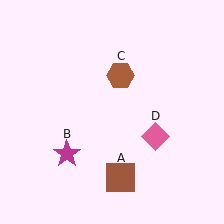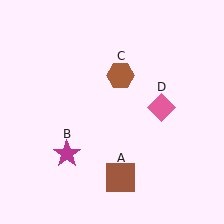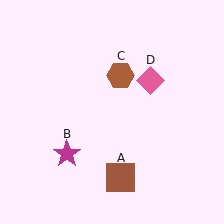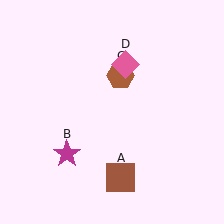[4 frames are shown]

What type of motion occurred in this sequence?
The pink diamond (object D) rotated counterclockwise around the center of the scene.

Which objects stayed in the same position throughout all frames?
Brown square (object A) and magenta star (object B) and brown hexagon (object C) remained stationary.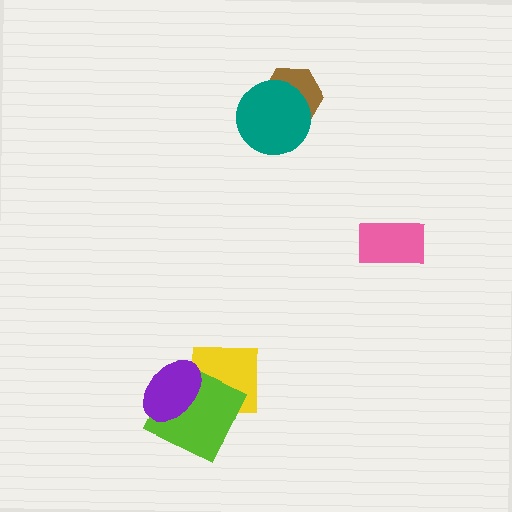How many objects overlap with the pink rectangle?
0 objects overlap with the pink rectangle.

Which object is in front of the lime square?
The purple ellipse is in front of the lime square.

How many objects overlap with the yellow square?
2 objects overlap with the yellow square.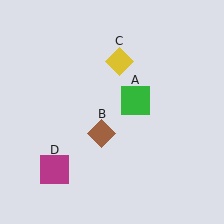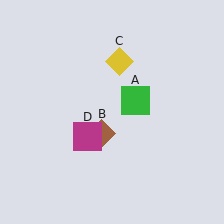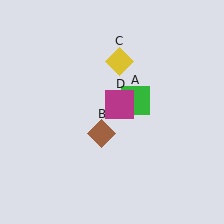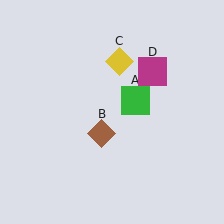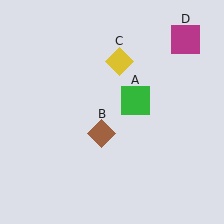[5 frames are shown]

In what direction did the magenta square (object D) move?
The magenta square (object D) moved up and to the right.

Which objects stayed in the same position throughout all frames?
Green square (object A) and brown diamond (object B) and yellow diamond (object C) remained stationary.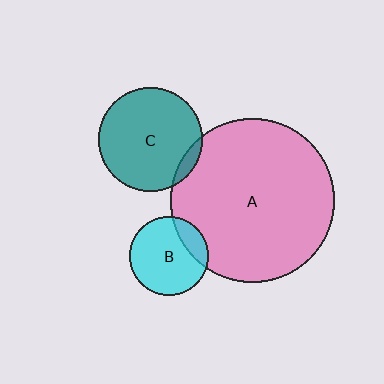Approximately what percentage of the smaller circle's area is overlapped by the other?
Approximately 20%.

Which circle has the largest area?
Circle A (pink).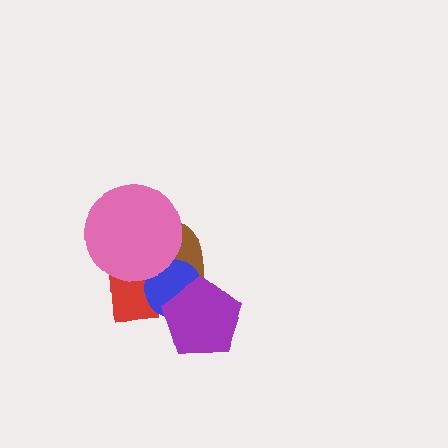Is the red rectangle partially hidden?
Yes, it is partially covered by another shape.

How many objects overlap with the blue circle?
4 objects overlap with the blue circle.